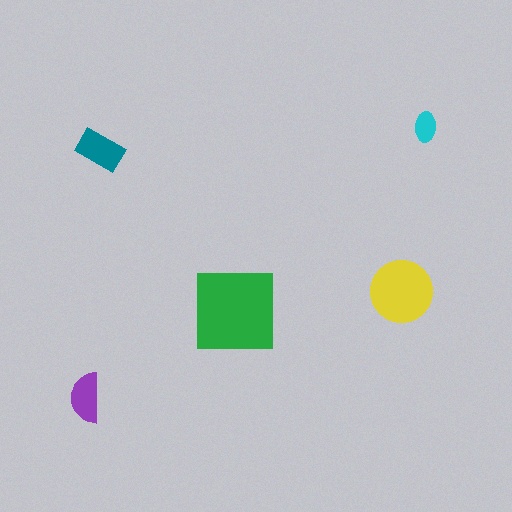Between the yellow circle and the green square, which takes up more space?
The green square.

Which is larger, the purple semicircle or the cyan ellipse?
The purple semicircle.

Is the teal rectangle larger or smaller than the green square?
Smaller.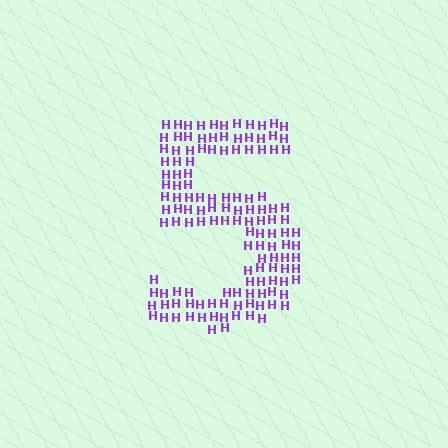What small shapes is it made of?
It is made of small letter H's.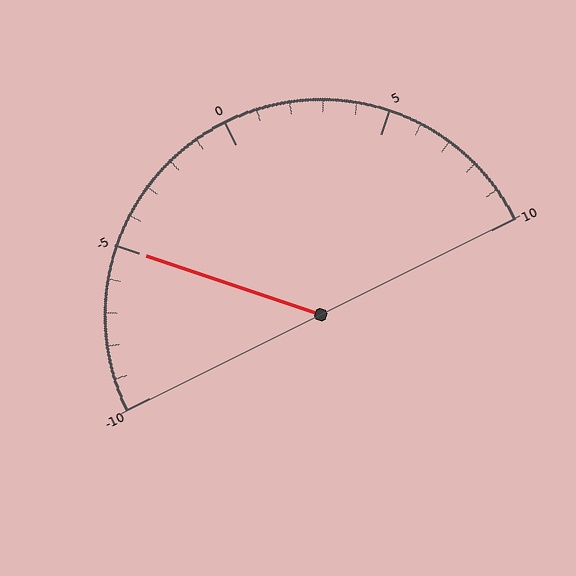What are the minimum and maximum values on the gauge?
The gauge ranges from -10 to 10.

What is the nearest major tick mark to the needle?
The nearest major tick mark is -5.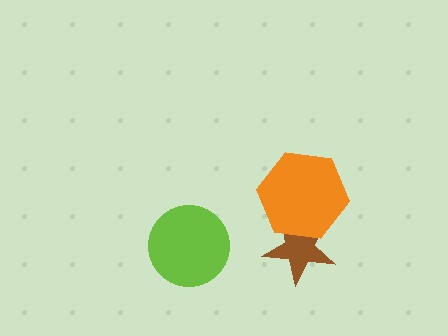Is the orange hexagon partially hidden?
No, no other shape covers it.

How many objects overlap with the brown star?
1 object overlaps with the brown star.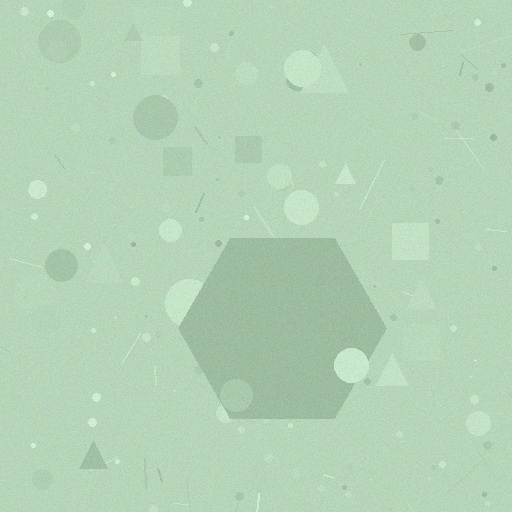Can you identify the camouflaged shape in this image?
The camouflaged shape is a hexagon.